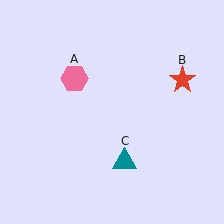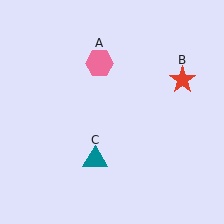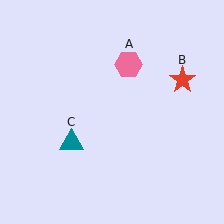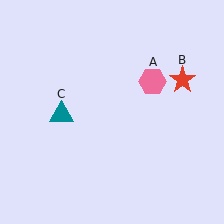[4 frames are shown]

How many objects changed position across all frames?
2 objects changed position: pink hexagon (object A), teal triangle (object C).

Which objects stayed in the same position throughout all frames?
Red star (object B) remained stationary.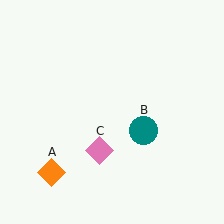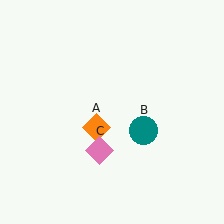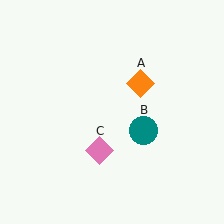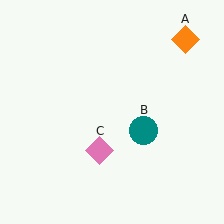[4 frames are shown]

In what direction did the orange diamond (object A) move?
The orange diamond (object A) moved up and to the right.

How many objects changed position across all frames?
1 object changed position: orange diamond (object A).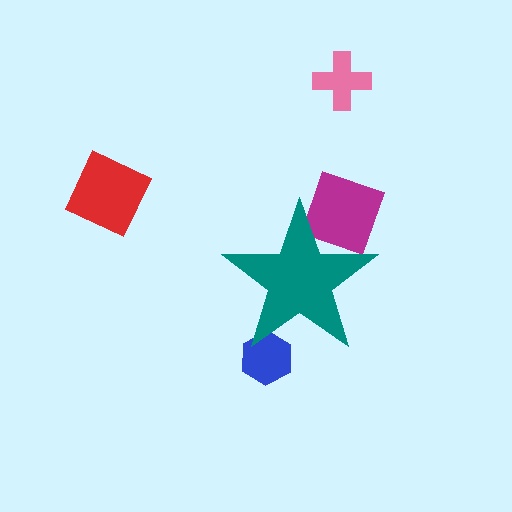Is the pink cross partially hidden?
No, the pink cross is fully visible.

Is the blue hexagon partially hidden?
Yes, the blue hexagon is partially hidden behind the teal star.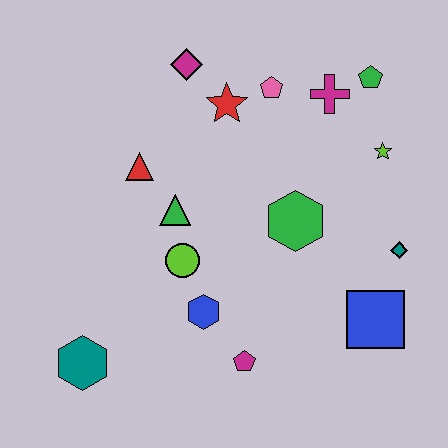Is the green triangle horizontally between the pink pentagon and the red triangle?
Yes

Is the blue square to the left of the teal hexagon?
No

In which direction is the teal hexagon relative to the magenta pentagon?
The teal hexagon is to the left of the magenta pentagon.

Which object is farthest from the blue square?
The magenta diamond is farthest from the blue square.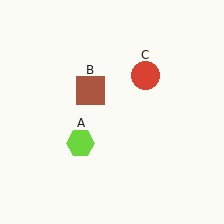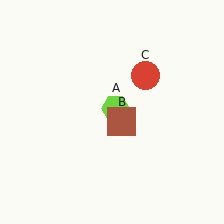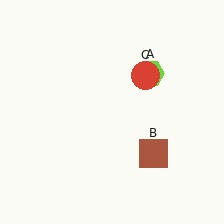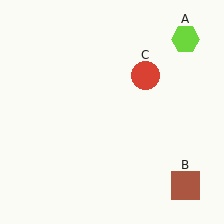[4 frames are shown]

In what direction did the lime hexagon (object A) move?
The lime hexagon (object A) moved up and to the right.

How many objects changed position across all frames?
2 objects changed position: lime hexagon (object A), brown square (object B).